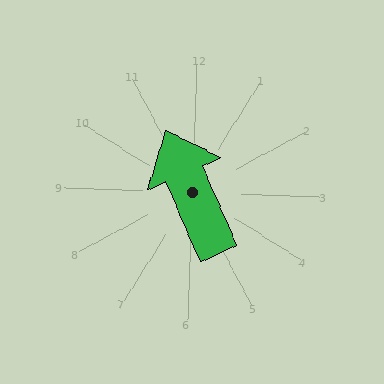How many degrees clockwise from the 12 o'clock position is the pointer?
Approximately 335 degrees.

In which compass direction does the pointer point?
Northwest.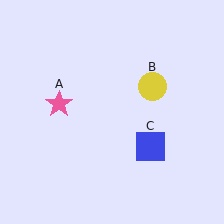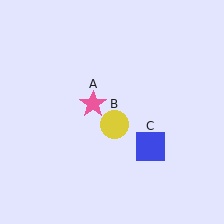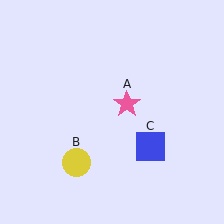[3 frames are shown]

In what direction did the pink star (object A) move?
The pink star (object A) moved right.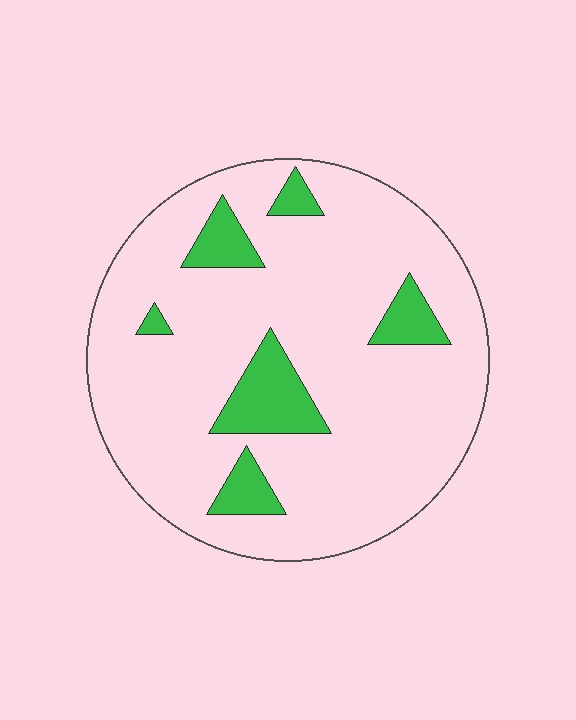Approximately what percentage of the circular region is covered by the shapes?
Approximately 15%.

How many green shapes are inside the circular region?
6.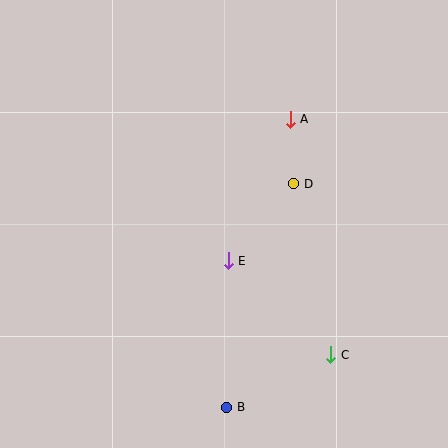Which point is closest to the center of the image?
Point E at (228, 261) is closest to the center.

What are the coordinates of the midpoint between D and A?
The midpoint between D and A is at (292, 152).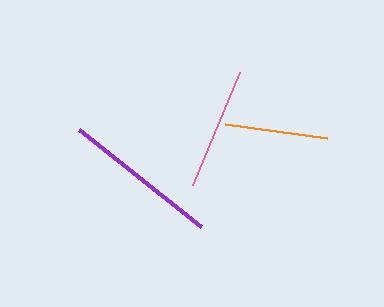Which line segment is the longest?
The purple line is the longest at approximately 156 pixels.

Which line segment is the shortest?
The orange line is the shortest at approximately 103 pixels.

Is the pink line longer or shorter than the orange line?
The pink line is longer than the orange line.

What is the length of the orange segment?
The orange segment is approximately 103 pixels long.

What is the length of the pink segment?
The pink segment is approximately 122 pixels long.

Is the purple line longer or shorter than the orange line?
The purple line is longer than the orange line.